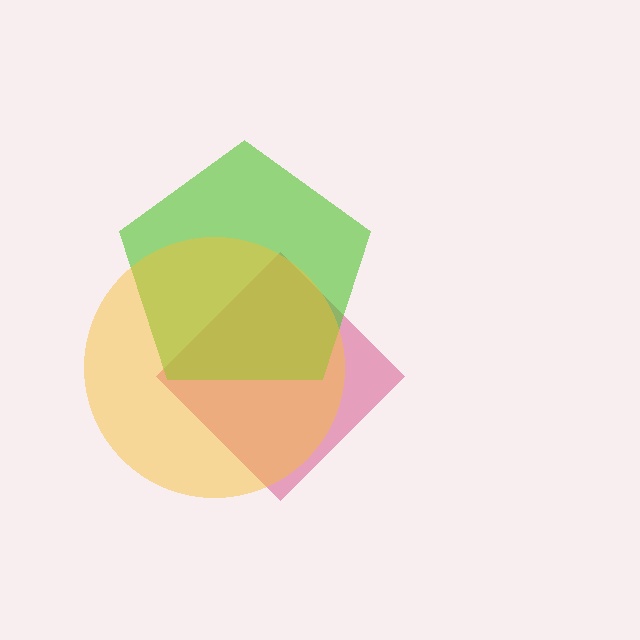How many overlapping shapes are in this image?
There are 3 overlapping shapes in the image.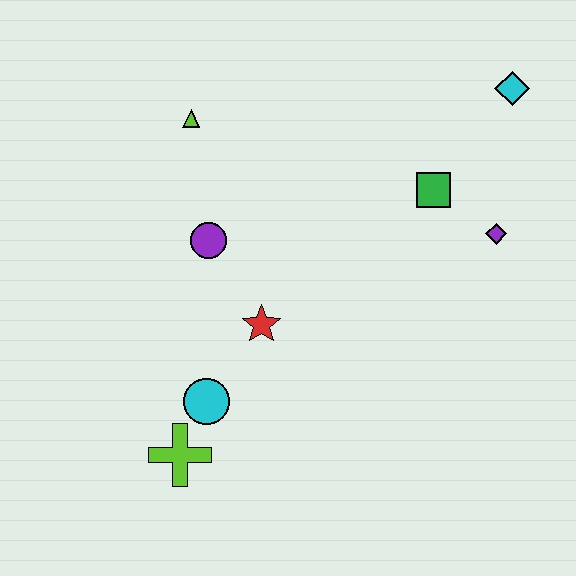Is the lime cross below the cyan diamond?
Yes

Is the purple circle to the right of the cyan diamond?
No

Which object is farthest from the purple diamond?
The lime cross is farthest from the purple diamond.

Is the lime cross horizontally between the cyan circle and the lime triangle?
No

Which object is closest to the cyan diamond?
The green square is closest to the cyan diamond.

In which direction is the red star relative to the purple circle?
The red star is below the purple circle.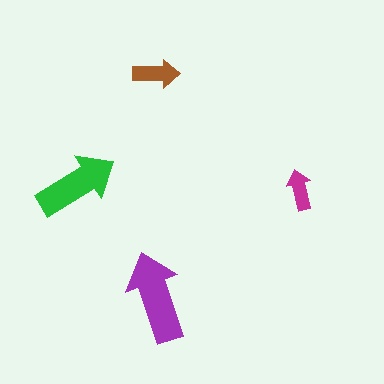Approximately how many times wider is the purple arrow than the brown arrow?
About 2 times wider.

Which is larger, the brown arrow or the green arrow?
The green one.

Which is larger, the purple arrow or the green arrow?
The purple one.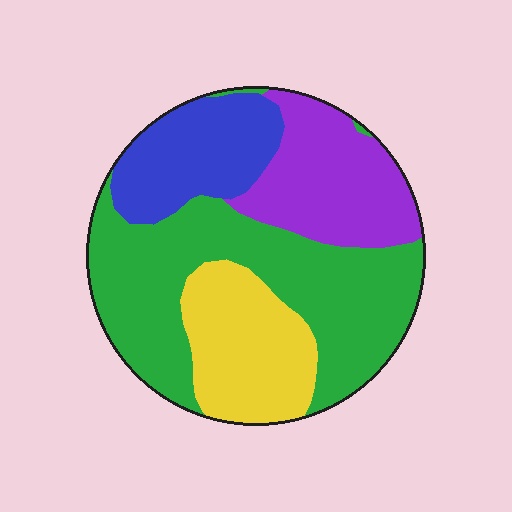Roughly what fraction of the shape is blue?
Blue covers roughly 15% of the shape.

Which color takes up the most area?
Green, at roughly 45%.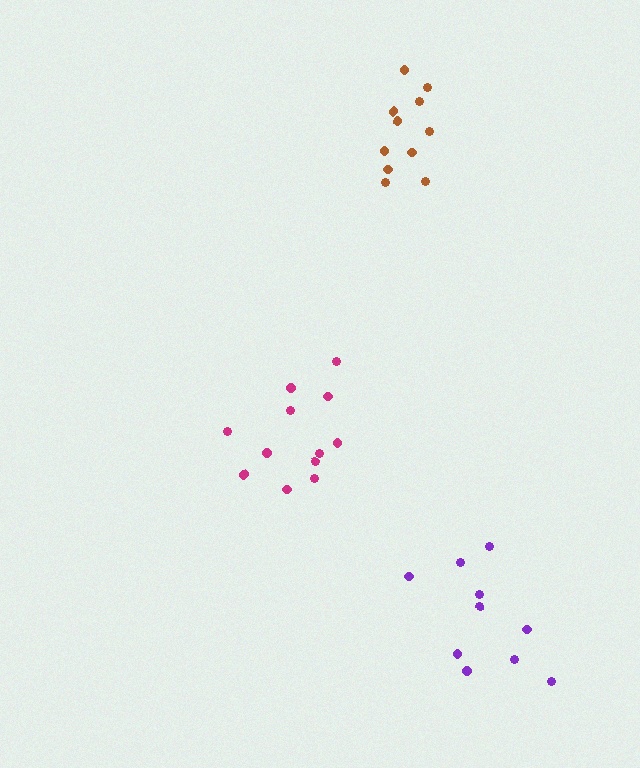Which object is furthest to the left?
The magenta cluster is leftmost.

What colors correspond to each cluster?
The clusters are colored: magenta, brown, purple.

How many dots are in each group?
Group 1: 12 dots, Group 2: 11 dots, Group 3: 10 dots (33 total).